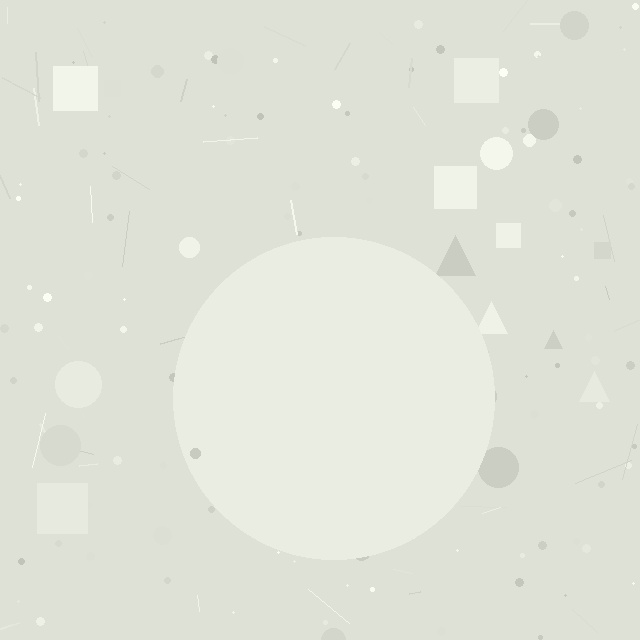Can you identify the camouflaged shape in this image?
The camouflaged shape is a circle.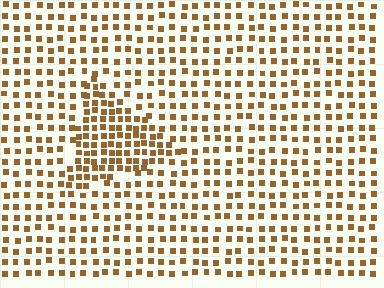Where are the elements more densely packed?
The elements are more densely packed inside the triangle boundary.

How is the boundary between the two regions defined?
The boundary is defined by a change in element density (approximately 1.8x ratio). All elements are the same color, size, and shape.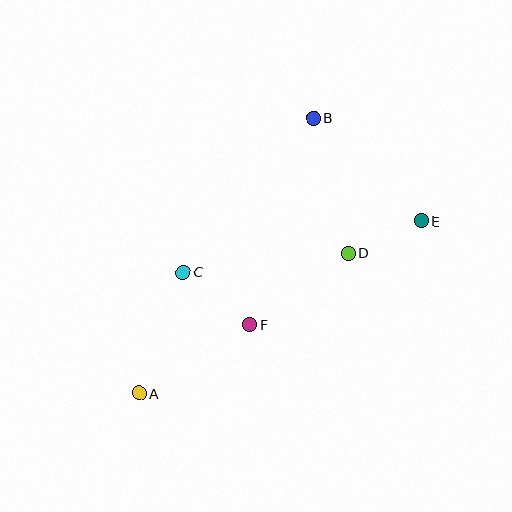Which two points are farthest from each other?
Points A and E are farthest from each other.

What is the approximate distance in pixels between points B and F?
The distance between B and F is approximately 217 pixels.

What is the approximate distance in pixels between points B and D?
The distance between B and D is approximately 140 pixels.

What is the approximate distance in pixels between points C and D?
The distance between C and D is approximately 166 pixels.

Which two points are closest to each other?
Points D and E are closest to each other.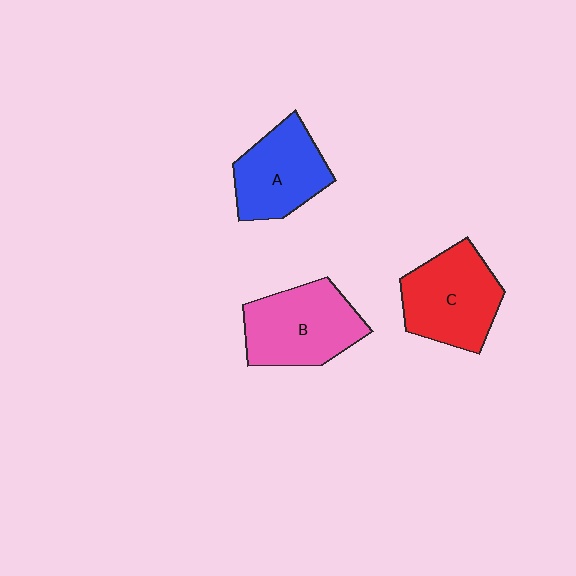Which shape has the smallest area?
Shape A (blue).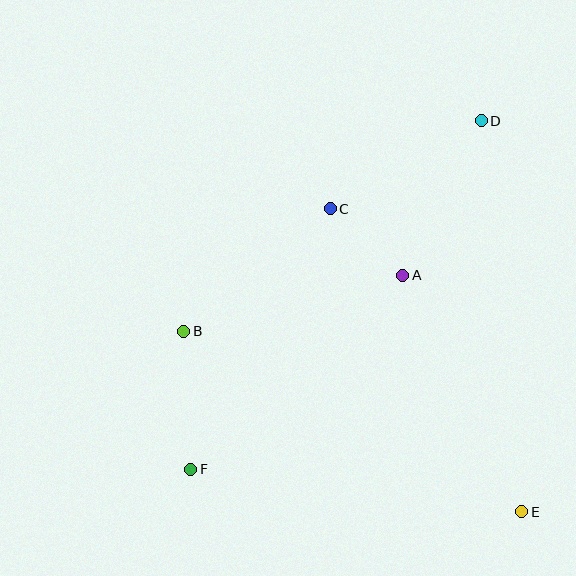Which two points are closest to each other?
Points A and C are closest to each other.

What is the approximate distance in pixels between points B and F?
The distance between B and F is approximately 139 pixels.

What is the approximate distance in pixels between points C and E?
The distance between C and E is approximately 358 pixels.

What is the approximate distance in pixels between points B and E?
The distance between B and E is approximately 383 pixels.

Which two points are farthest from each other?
Points D and F are farthest from each other.